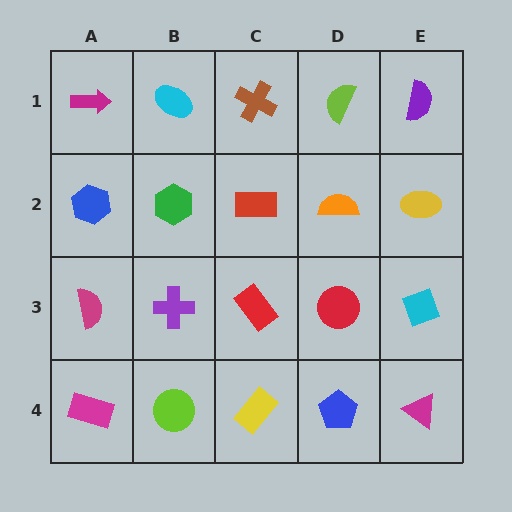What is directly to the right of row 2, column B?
A red rectangle.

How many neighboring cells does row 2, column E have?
3.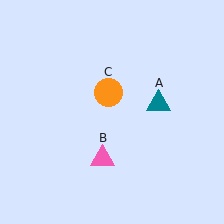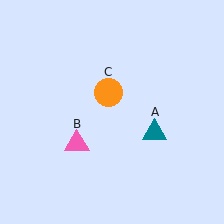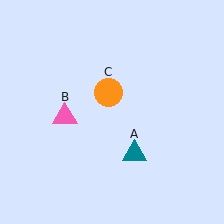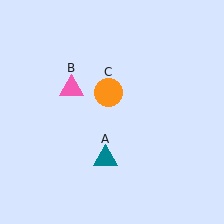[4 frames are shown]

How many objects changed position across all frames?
2 objects changed position: teal triangle (object A), pink triangle (object B).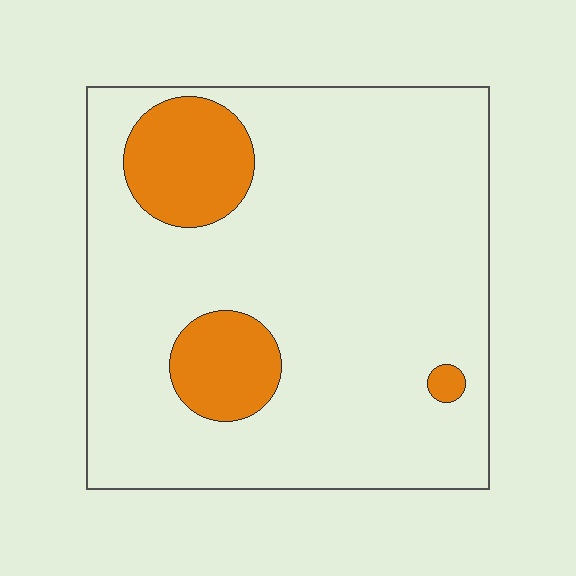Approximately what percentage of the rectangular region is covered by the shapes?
Approximately 15%.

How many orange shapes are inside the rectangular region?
3.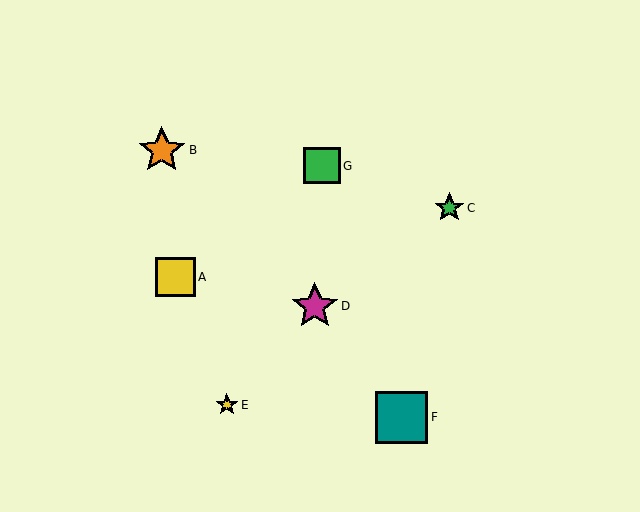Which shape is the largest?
The teal square (labeled F) is the largest.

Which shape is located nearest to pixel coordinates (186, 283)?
The yellow square (labeled A) at (176, 277) is nearest to that location.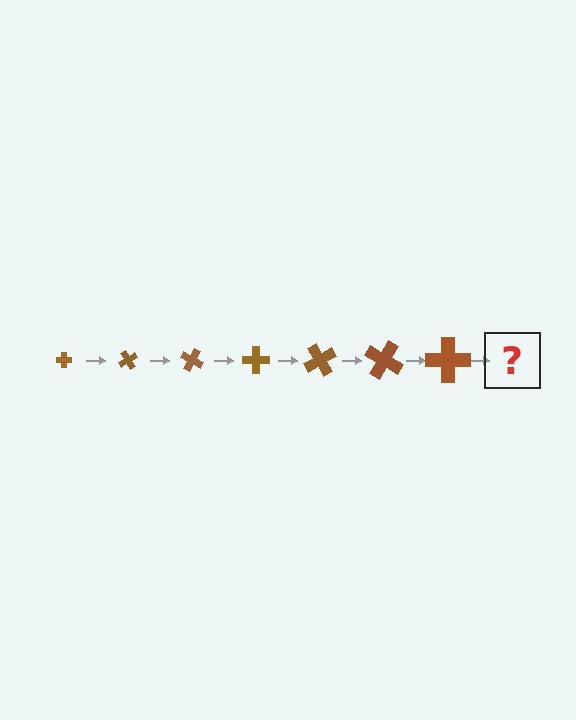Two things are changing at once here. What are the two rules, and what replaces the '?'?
The two rules are that the cross grows larger each step and it rotates 60 degrees each step. The '?' should be a cross, larger than the previous one and rotated 420 degrees from the start.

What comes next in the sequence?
The next element should be a cross, larger than the previous one and rotated 420 degrees from the start.